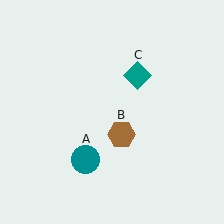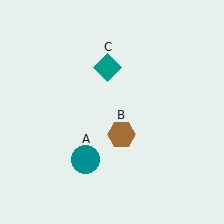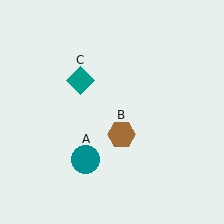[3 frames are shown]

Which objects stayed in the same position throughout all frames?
Teal circle (object A) and brown hexagon (object B) remained stationary.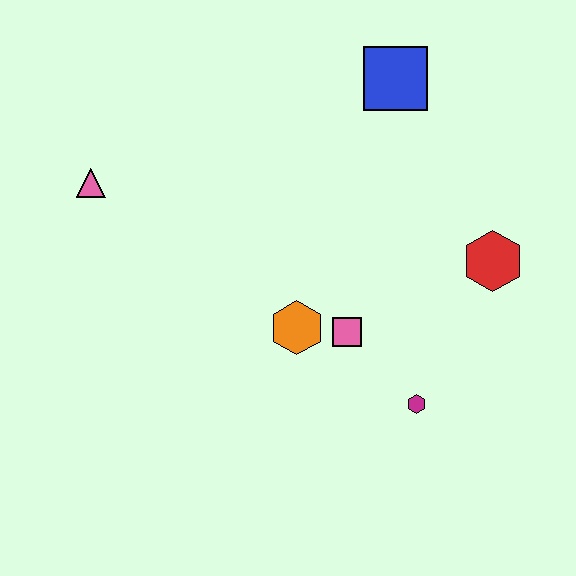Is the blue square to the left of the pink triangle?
No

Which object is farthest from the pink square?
The pink triangle is farthest from the pink square.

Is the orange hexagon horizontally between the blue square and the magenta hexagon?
No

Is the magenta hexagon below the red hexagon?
Yes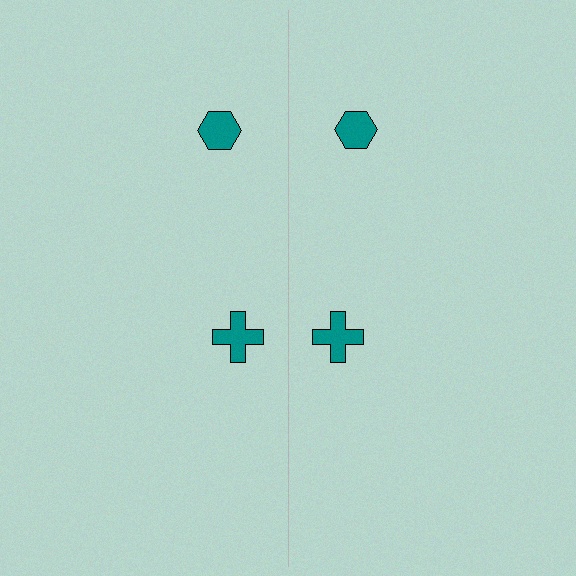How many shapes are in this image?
There are 4 shapes in this image.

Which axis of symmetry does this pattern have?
The pattern has a vertical axis of symmetry running through the center of the image.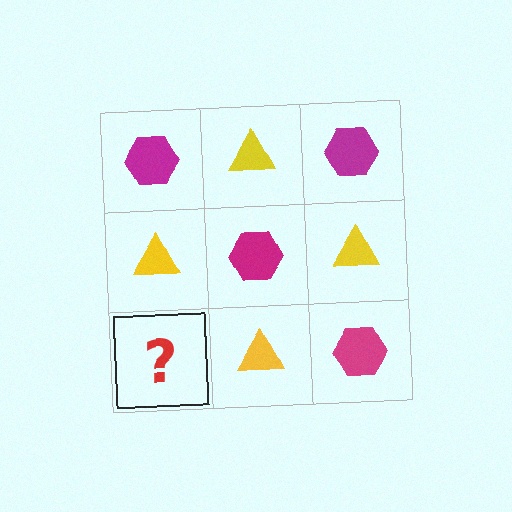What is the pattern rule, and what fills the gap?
The rule is that it alternates magenta hexagon and yellow triangle in a checkerboard pattern. The gap should be filled with a magenta hexagon.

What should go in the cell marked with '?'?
The missing cell should contain a magenta hexagon.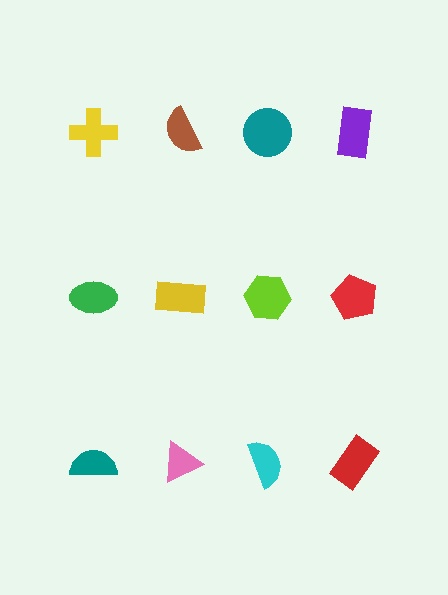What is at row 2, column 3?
A lime hexagon.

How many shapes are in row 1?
4 shapes.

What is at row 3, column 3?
A cyan semicircle.